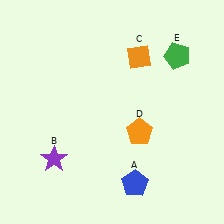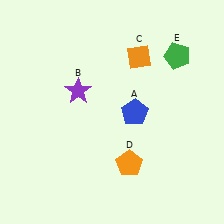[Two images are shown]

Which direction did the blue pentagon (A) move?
The blue pentagon (A) moved up.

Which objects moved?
The objects that moved are: the blue pentagon (A), the purple star (B), the orange pentagon (D).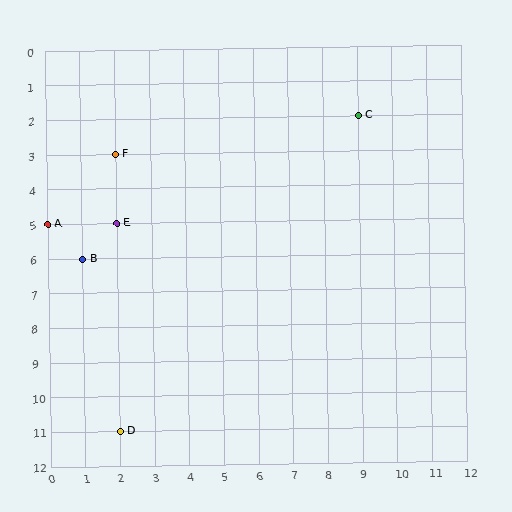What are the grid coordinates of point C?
Point C is at grid coordinates (9, 2).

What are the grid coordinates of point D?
Point D is at grid coordinates (2, 11).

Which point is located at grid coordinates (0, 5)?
Point A is at (0, 5).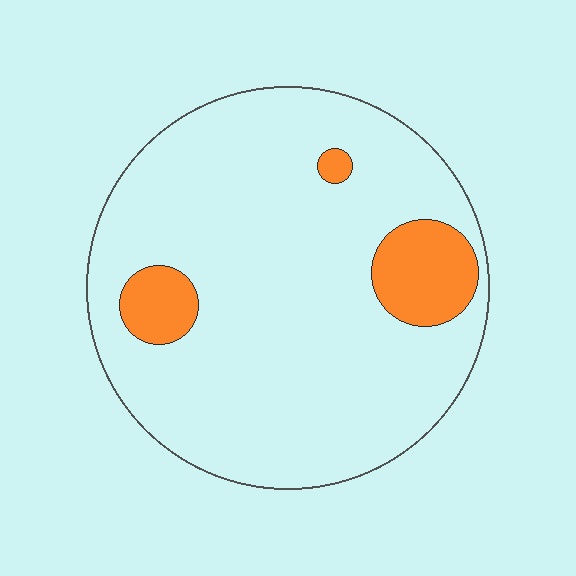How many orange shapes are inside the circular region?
3.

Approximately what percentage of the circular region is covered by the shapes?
Approximately 10%.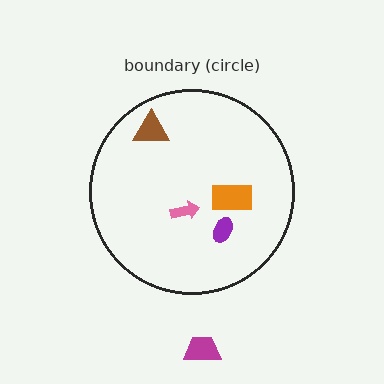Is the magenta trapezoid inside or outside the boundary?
Outside.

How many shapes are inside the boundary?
4 inside, 1 outside.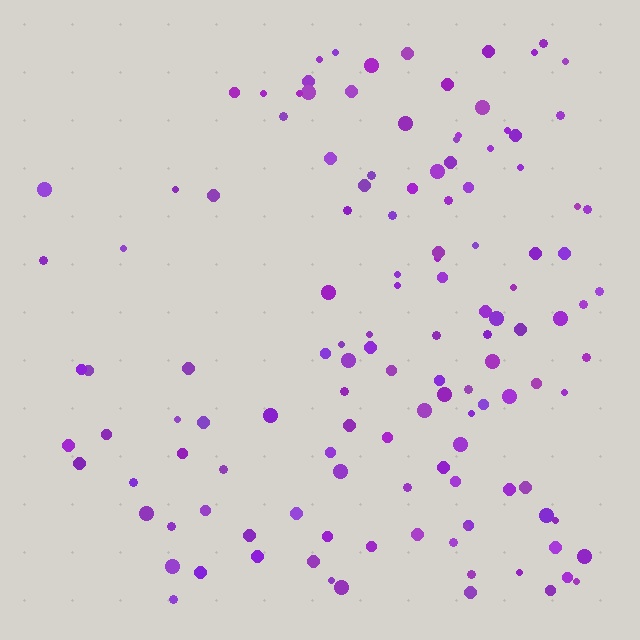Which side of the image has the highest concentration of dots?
The right.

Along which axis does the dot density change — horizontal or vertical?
Horizontal.